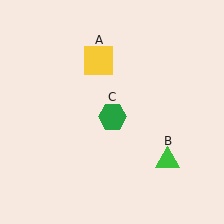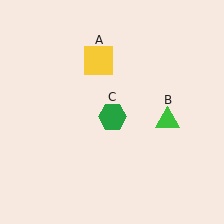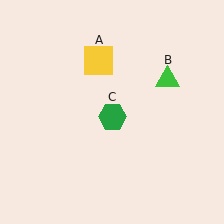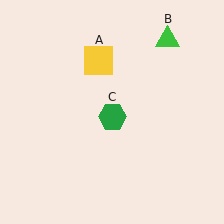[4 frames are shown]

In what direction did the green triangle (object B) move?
The green triangle (object B) moved up.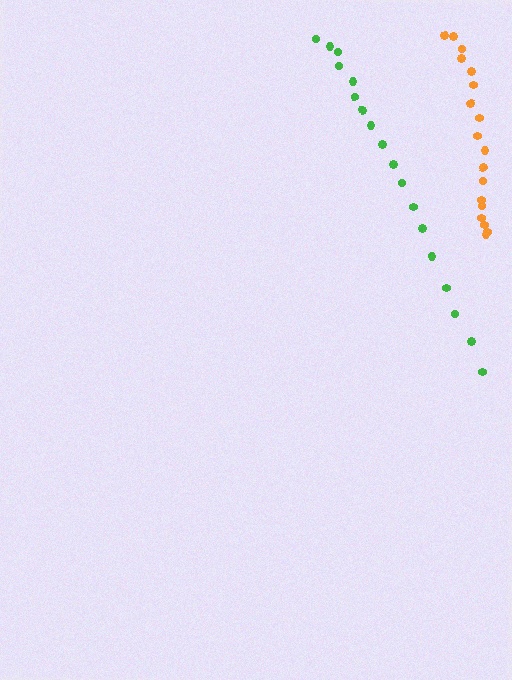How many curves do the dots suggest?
There are 2 distinct paths.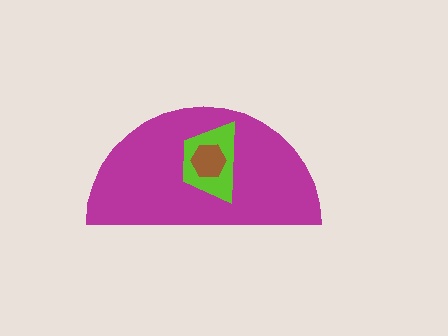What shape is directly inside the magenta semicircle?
The lime trapezoid.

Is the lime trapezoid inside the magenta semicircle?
Yes.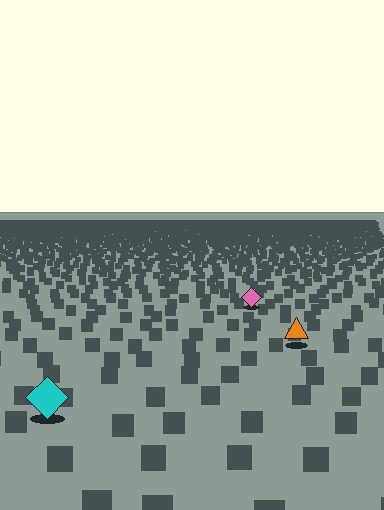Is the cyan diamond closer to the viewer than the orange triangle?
Yes. The cyan diamond is closer — you can tell from the texture gradient: the ground texture is coarser near it.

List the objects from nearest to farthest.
From nearest to farthest: the cyan diamond, the orange triangle, the pink diamond.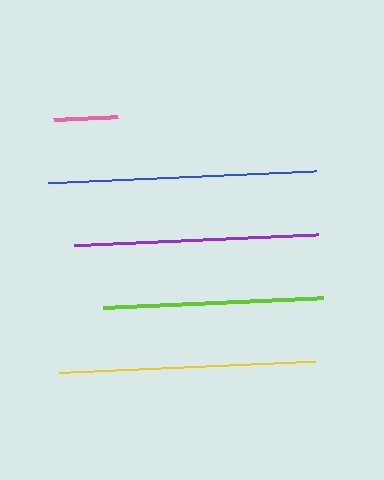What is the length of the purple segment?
The purple segment is approximately 244 pixels long.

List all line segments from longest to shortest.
From longest to shortest: blue, yellow, purple, lime, pink.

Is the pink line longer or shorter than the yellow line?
The yellow line is longer than the pink line.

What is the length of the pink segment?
The pink segment is approximately 64 pixels long.